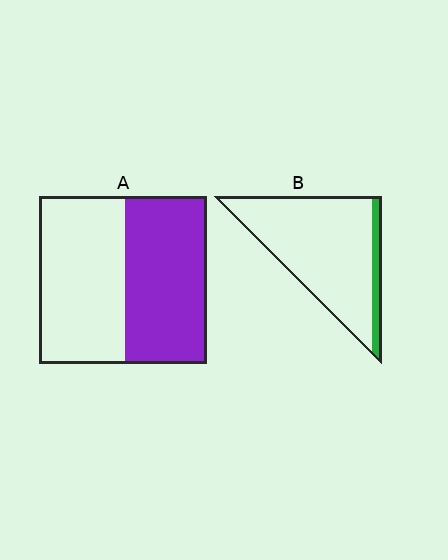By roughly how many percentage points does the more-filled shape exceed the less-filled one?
By roughly 35 percentage points (A over B).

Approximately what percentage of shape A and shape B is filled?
A is approximately 50% and B is approximately 10%.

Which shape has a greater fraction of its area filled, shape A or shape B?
Shape A.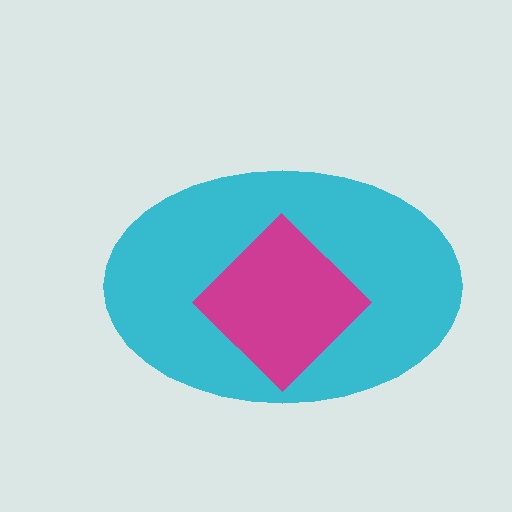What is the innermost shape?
The magenta diamond.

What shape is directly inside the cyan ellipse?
The magenta diamond.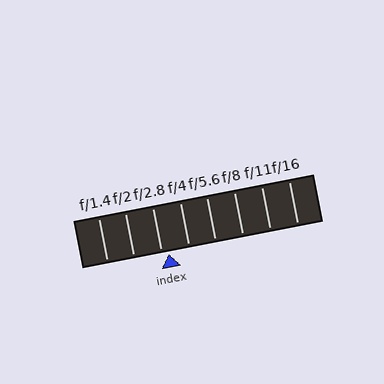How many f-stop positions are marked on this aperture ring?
There are 8 f-stop positions marked.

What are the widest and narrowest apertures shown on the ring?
The widest aperture shown is f/1.4 and the narrowest is f/16.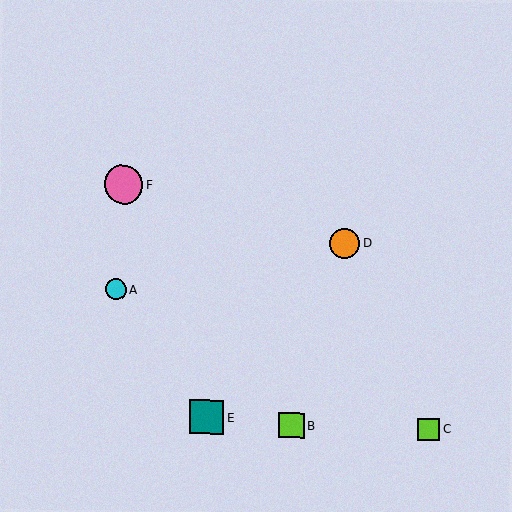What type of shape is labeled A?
Shape A is a cyan circle.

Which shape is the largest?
The pink circle (labeled F) is the largest.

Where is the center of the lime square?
The center of the lime square is at (429, 429).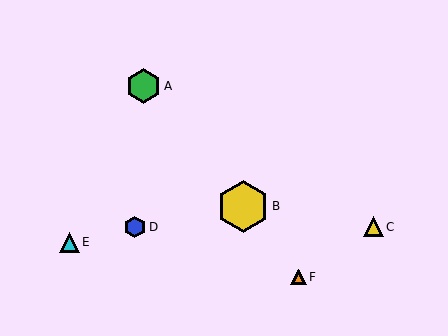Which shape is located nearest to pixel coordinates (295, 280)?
The orange triangle (labeled F) at (298, 277) is nearest to that location.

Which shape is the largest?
The yellow hexagon (labeled B) is the largest.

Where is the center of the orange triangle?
The center of the orange triangle is at (298, 277).